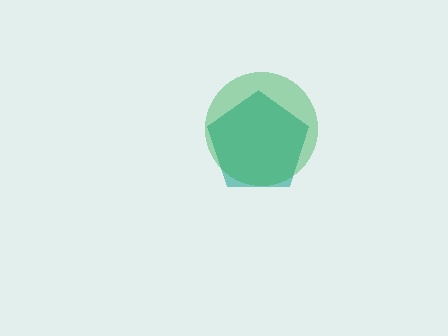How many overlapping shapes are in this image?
There are 2 overlapping shapes in the image.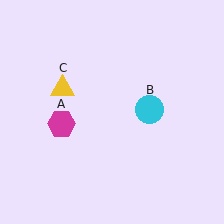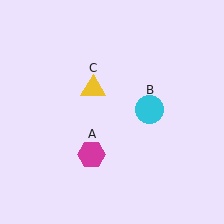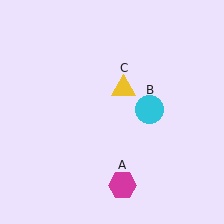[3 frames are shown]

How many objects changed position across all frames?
2 objects changed position: magenta hexagon (object A), yellow triangle (object C).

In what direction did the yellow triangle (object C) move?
The yellow triangle (object C) moved right.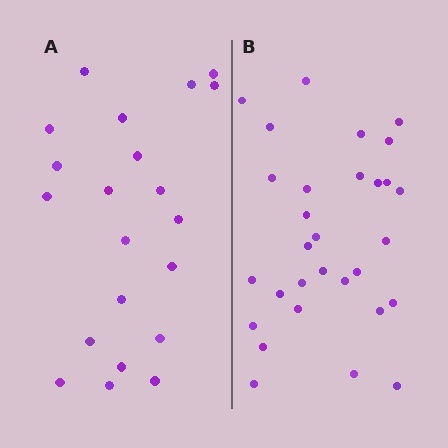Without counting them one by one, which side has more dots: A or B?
Region B (the right region) has more dots.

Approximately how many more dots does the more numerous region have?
Region B has roughly 8 or so more dots than region A.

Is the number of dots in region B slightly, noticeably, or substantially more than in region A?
Region B has noticeably more, but not dramatically so. The ratio is roughly 1.4 to 1.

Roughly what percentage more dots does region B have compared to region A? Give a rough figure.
About 45% more.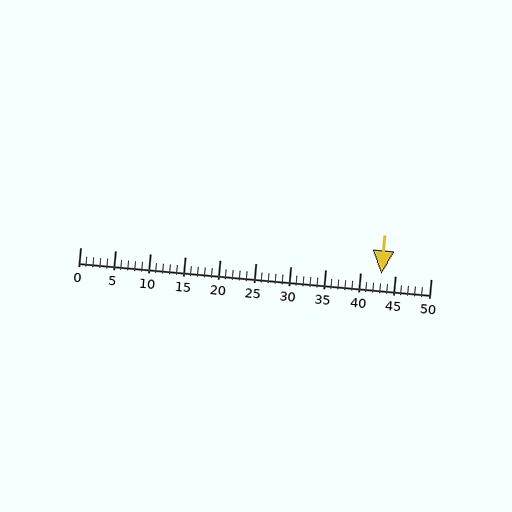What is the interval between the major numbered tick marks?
The major tick marks are spaced 5 units apart.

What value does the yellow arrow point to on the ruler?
The yellow arrow points to approximately 43.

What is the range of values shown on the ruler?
The ruler shows values from 0 to 50.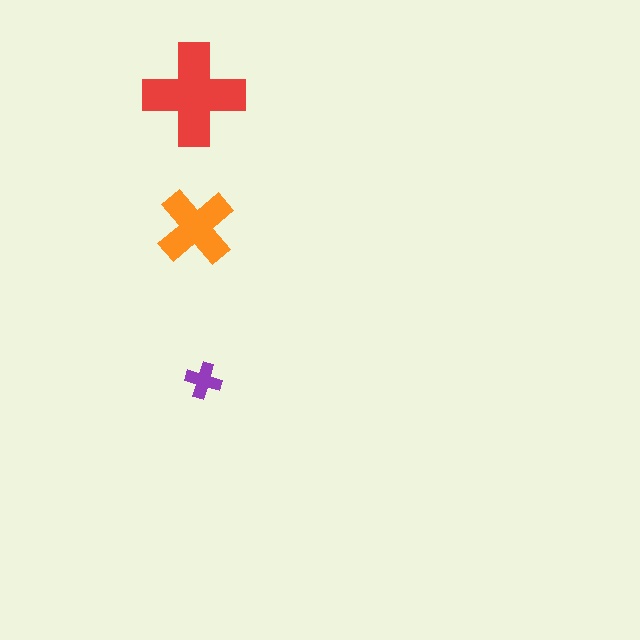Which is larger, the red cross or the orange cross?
The red one.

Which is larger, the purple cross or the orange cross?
The orange one.